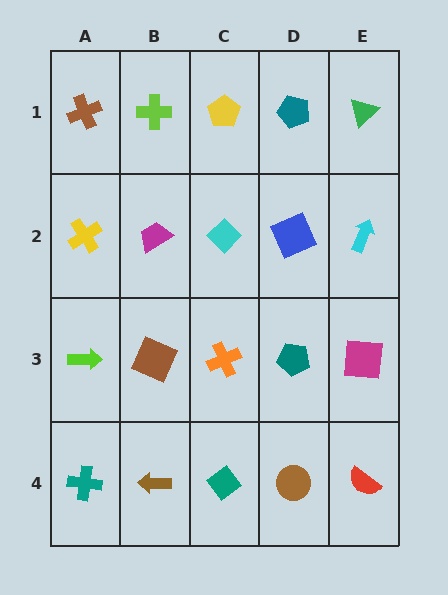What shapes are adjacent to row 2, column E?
A green triangle (row 1, column E), a magenta square (row 3, column E), a blue square (row 2, column D).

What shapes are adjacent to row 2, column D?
A teal pentagon (row 1, column D), a teal pentagon (row 3, column D), a cyan diamond (row 2, column C), a cyan arrow (row 2, column E).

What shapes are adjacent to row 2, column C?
A yellow pentagon (row 1, column C), an orange cross (row 3, column C), a magenta trapezoid (row 2, column B), a blue square (row 2, column D).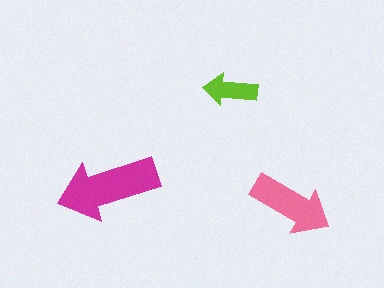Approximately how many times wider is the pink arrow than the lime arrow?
About 1.5 times wider.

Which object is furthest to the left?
The magenta arrow is leftmost.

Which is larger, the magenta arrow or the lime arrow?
The magenta one.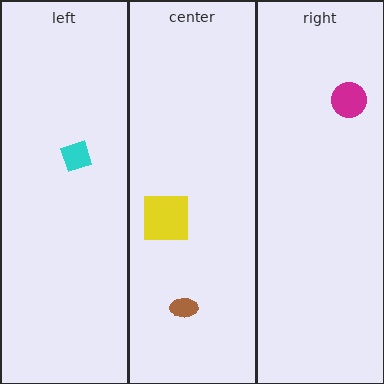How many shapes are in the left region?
1.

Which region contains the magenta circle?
The right region.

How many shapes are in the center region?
2.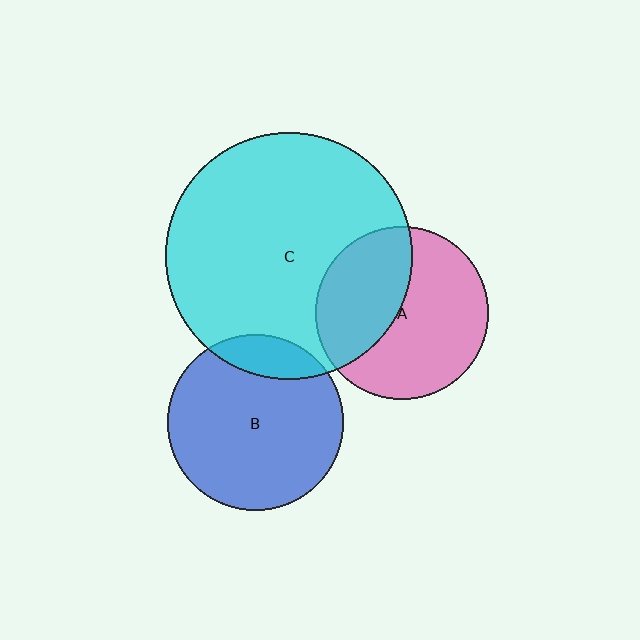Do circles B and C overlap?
Yes.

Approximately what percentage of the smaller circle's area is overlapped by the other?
Approximately 15%.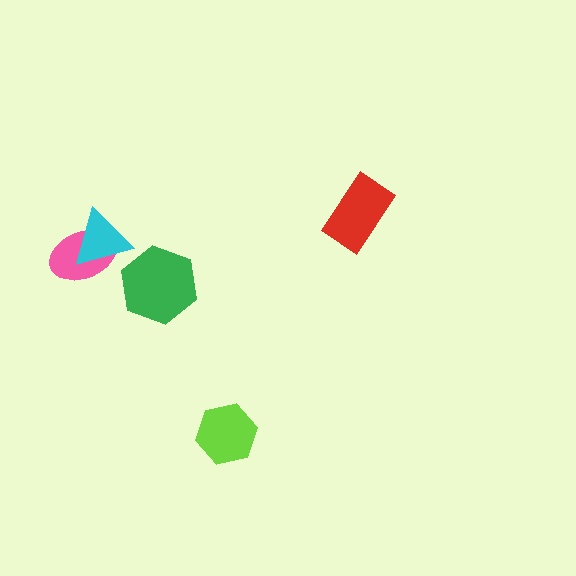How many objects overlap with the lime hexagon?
0 objects overlap with the lime hexagon.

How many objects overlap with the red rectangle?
0 objects overlap with the red rectangle.